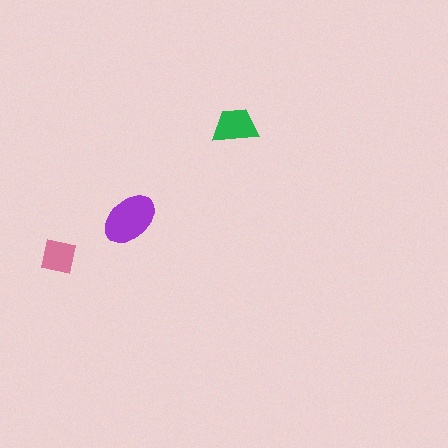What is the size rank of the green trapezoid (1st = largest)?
2nd.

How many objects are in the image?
There are 3 objects in the image.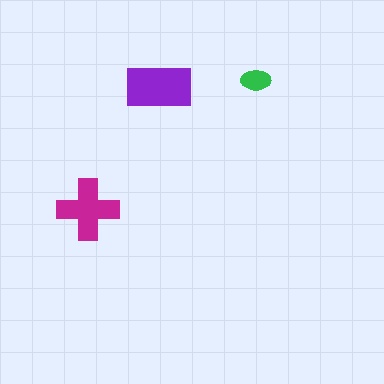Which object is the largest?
The purple rectangle.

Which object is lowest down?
The magenta cross is bottommost.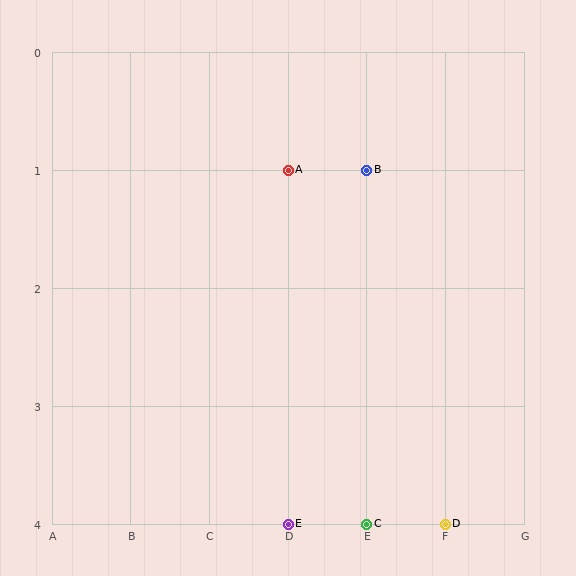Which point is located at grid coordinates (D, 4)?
Point E is at (D, 4).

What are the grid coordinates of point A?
Point A is at grid coordinates (D, 1).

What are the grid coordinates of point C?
Point C is at grid coordinates (E, 4).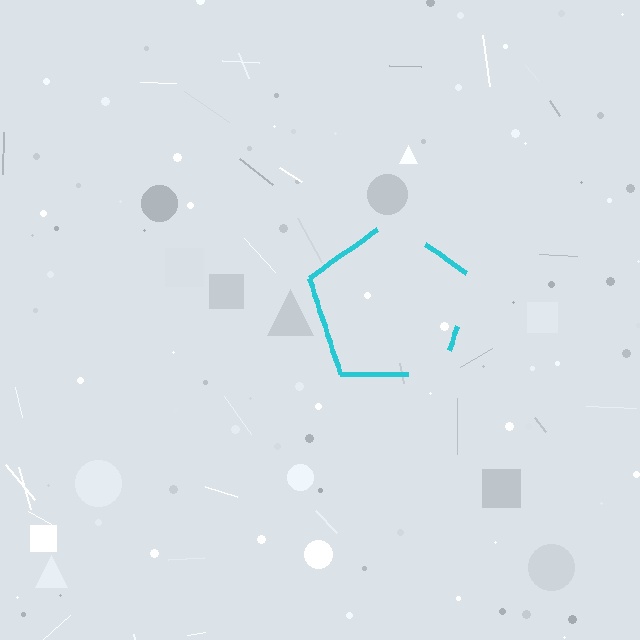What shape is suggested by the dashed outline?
The dashed outline suggests a pentagon.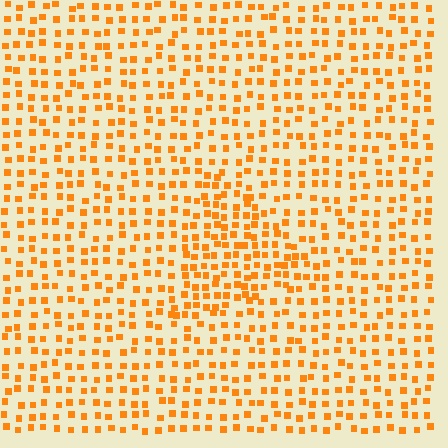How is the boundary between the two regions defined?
The boundary is defined by a change in element density (approximately 1.6x ratio). All elements are the same color, size, and shape.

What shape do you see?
I see a triangle.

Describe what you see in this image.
The image contains small orange elements arranged at two different densities. A triangle-shaped region is visible where the elements are more densely packed than the surrounding area.